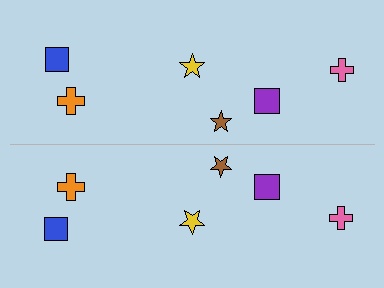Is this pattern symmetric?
Yes, this pattern has bilateral (reflection) symmetry.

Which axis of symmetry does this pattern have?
The pattern has a horizontal axis of symmetry running through the center of the image.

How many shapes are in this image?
There are 12 shapes in this image.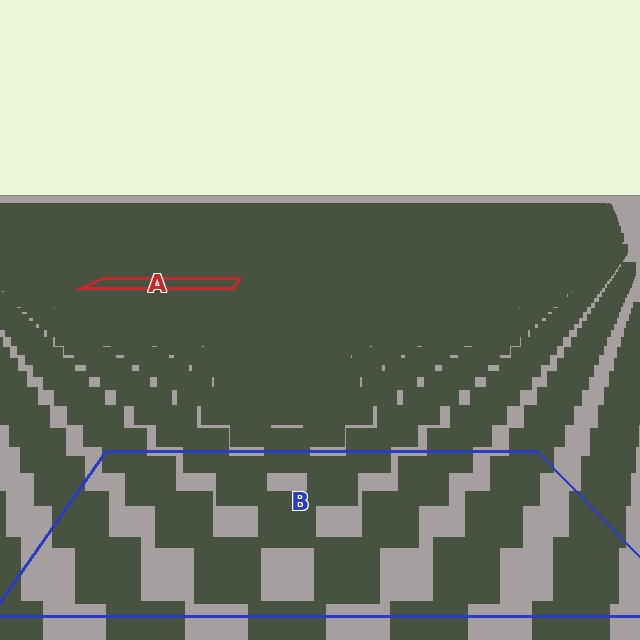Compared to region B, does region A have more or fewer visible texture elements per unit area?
Region A has more texture elements per unit area — they are packed more densely because it is farther away.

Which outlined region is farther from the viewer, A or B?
Region A is farther from the viewer — the texture elements inside it appear smaller and more densely packed.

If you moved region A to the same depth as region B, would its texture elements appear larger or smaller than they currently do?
They would appear larger. At a closer depth, the same texture elements are projected at a bigger on-screen size.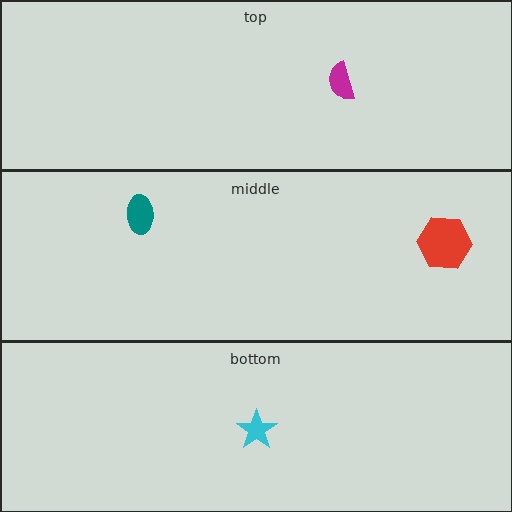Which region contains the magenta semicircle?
The top region.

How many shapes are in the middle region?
2.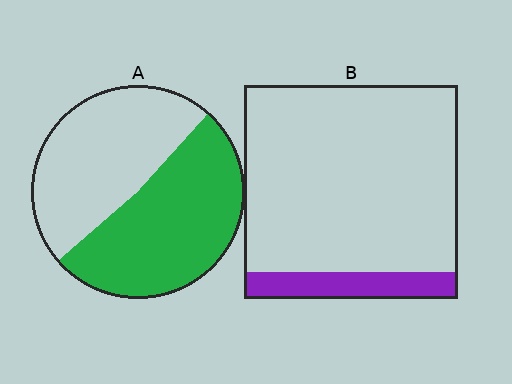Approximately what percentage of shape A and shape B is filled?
A is approximately 50% and B is approximately 15%.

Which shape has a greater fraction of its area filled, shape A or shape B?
Shape A.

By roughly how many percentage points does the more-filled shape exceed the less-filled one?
By roughly 40 percentage points (A over B).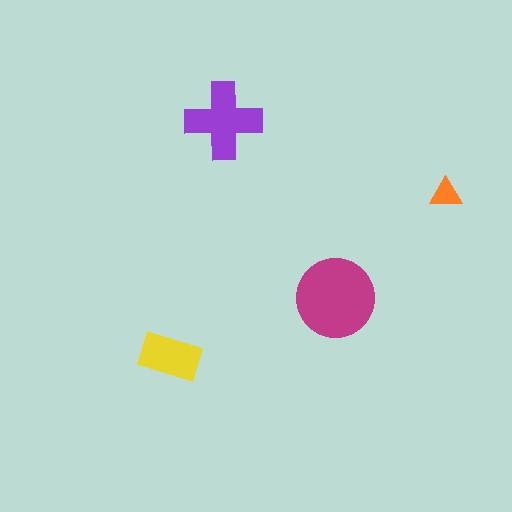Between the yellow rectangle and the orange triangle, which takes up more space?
The yellow rectangle.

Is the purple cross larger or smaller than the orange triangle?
Larger.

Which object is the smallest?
The orange triangle.